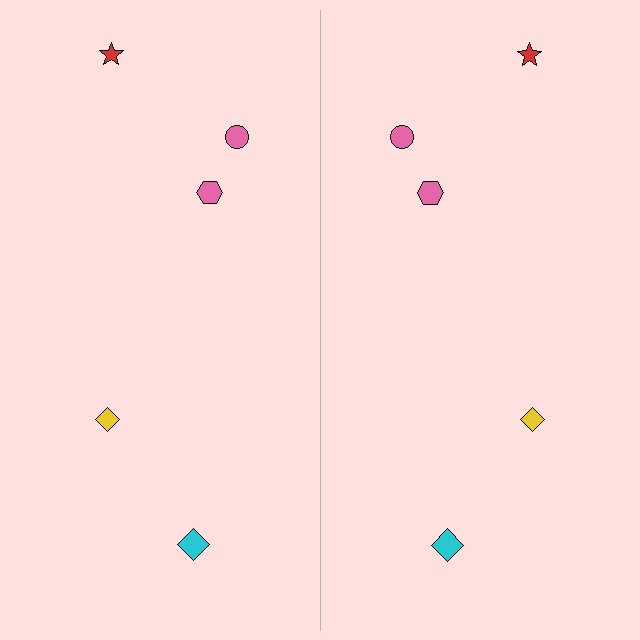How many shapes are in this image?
There are 10 shapes in this image.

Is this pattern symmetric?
Yes, this pattern has bilateral (reflection) symmetry.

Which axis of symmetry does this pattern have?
The pattern has a vertical axis of symmetry running through the center of the image.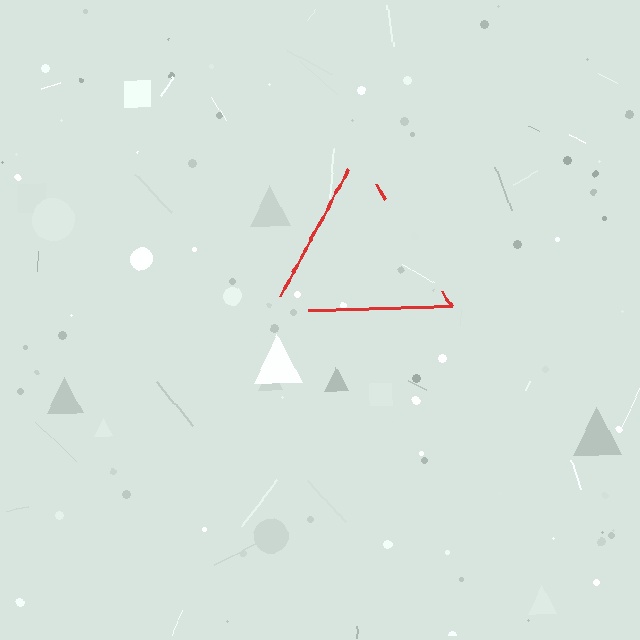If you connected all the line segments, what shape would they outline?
They would outline a triangle.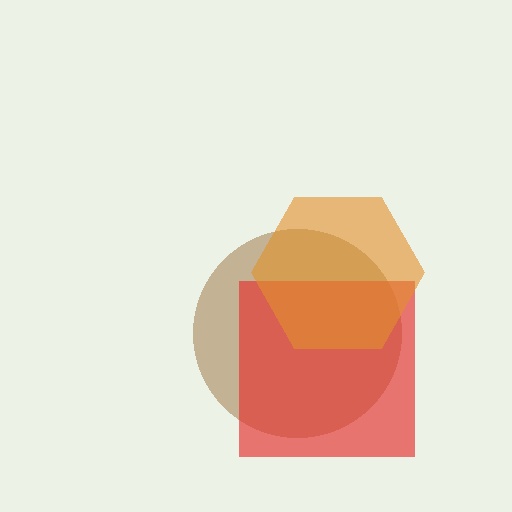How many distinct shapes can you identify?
There are 3 distinct shapes: a brown circle, a red square, an orange hexagon.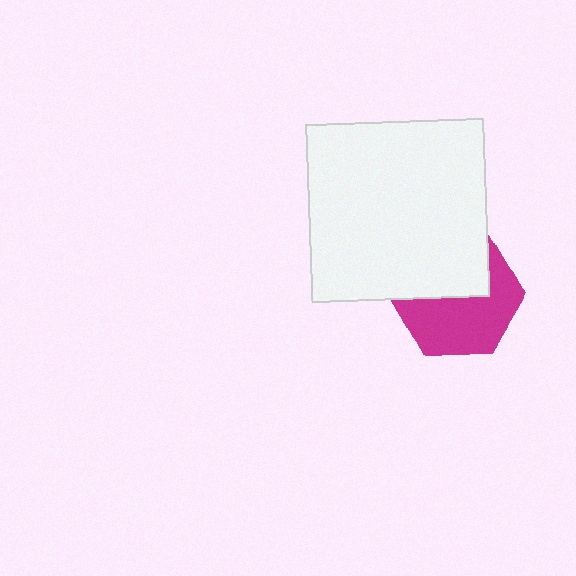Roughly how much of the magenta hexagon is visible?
About half of it is visible (roughly 57%).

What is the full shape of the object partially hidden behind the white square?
The partially hidden object is a magenta hexagon.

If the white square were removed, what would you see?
You would see the complete magenta hexagon.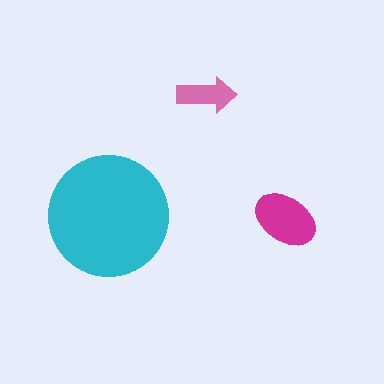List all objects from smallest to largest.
The pink arrow, the magenta ellipse, the cyan circle.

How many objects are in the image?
There are 3 objects in the image.